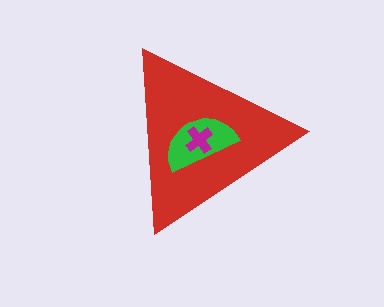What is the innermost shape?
The magenta cross.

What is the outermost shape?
The red triangle.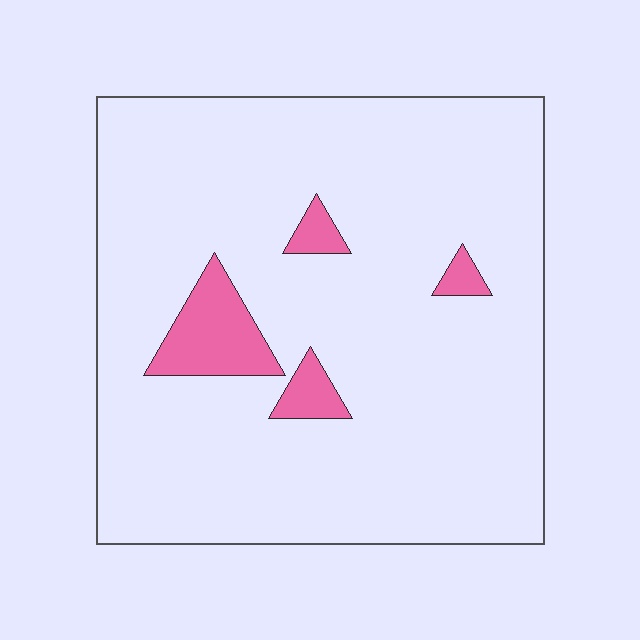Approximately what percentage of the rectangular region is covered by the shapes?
Approximately 10%.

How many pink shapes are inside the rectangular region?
4.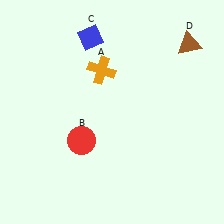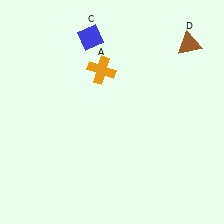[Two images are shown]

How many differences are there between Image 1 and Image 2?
There is 1 difference between the two images.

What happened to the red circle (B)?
The red circle (B) was removed in Image 2. It was in the bottom-left area of Image 1.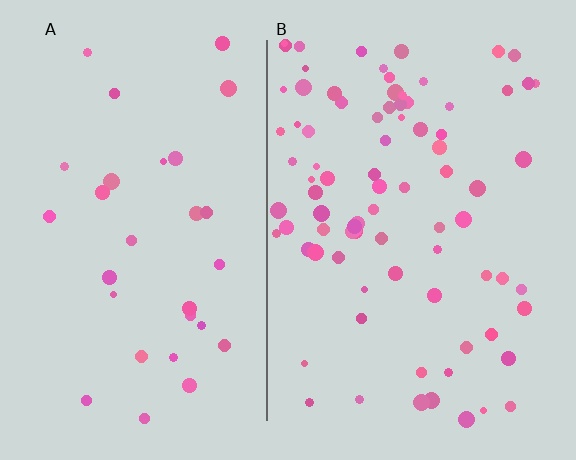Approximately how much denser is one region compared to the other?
Approximately 2.8× — region B over region A.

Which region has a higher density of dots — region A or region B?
B (the right).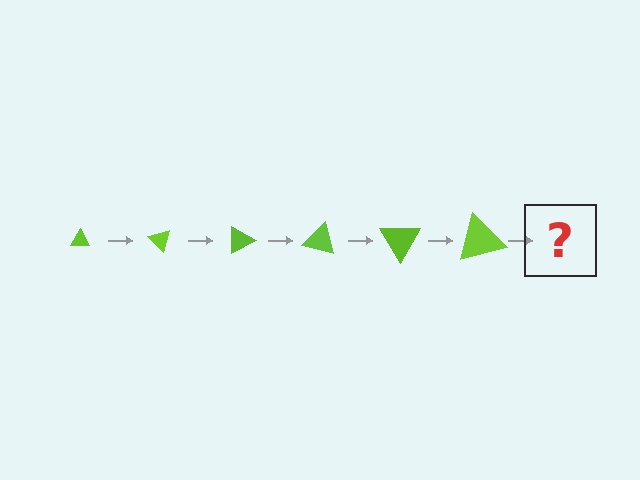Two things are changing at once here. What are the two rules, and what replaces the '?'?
The two rules are that the triangle grows larger each step and it rotates 45 degrees each step. The '?' should be a triangle, larger than the previous one and rotated 270 degrees from the start.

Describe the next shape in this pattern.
It should be a triangle, larger than the previous one and rotated 270 degrees from the start.